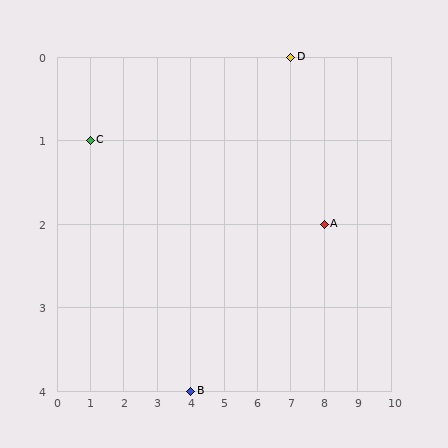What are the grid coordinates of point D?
Point D is at grid coordinates (7, 0).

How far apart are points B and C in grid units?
Points B and C are 3 columns and 3 rows apart (about 4.2 grid units diagonally).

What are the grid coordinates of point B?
Point B is at grid coordinates (4, 4).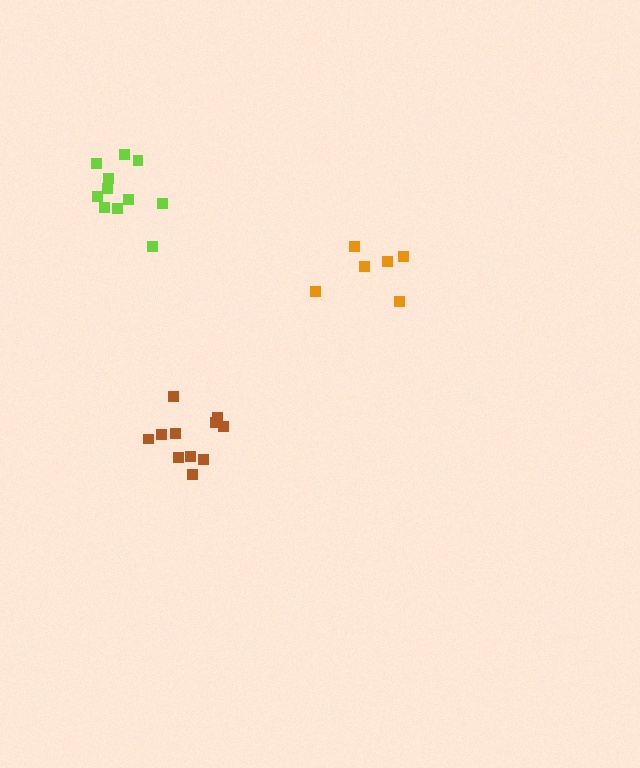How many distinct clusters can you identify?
There are 3 distinct clusters.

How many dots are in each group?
Group 1: 6 dots, Group 2: 11 dots, Group 3: 11 dots (28 total).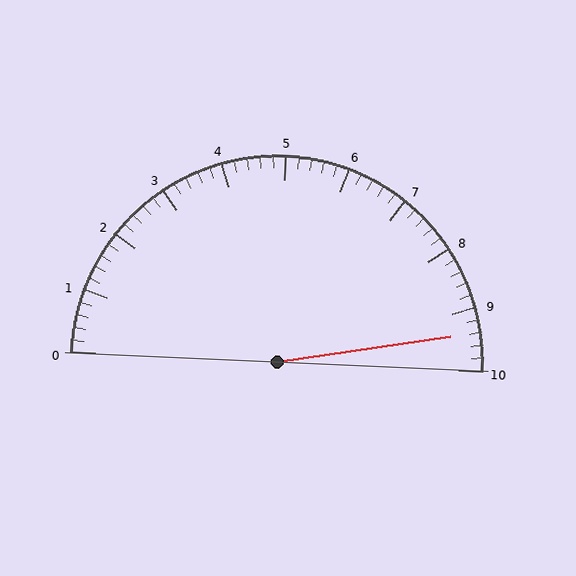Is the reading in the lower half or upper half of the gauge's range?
The reading is in the upper half of the range (0 to 10).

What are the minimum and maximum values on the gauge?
The gauge ranges from 0 to 10.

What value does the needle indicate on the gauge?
The needle indicates approximately 9.4.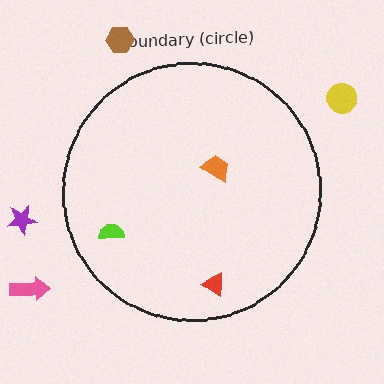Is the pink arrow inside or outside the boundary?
Outside.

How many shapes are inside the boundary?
3 inside, 4 outside.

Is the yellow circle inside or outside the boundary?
Outside.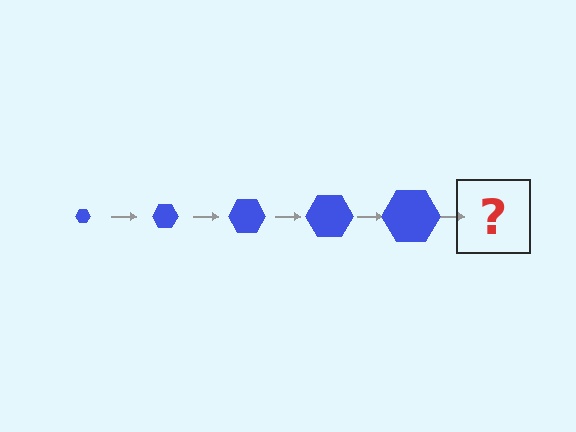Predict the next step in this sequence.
The next step is a blue hexagon, larger than the previous one.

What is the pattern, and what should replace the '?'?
The pattern is that the hexagon gets progressively larger each step. The '?' should be a blue hexagon, larger than the previous one.